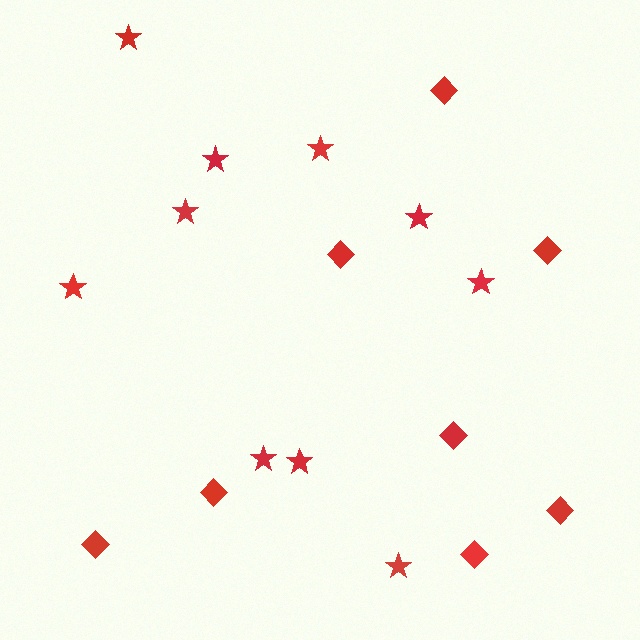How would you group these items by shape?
There are 2 groups: one group of diamonds (8) and one group of stars (10).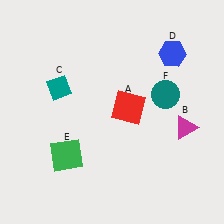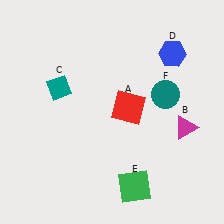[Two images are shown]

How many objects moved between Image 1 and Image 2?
1 object moved between the two images.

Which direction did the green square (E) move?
The green square (E) moved right.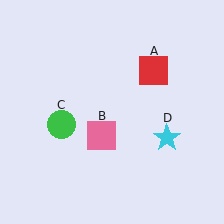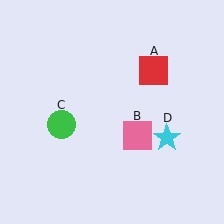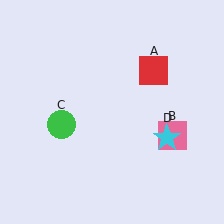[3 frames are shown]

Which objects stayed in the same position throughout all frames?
Red square (object A) and green circle (object C) and cyan star (object D) remained stationary.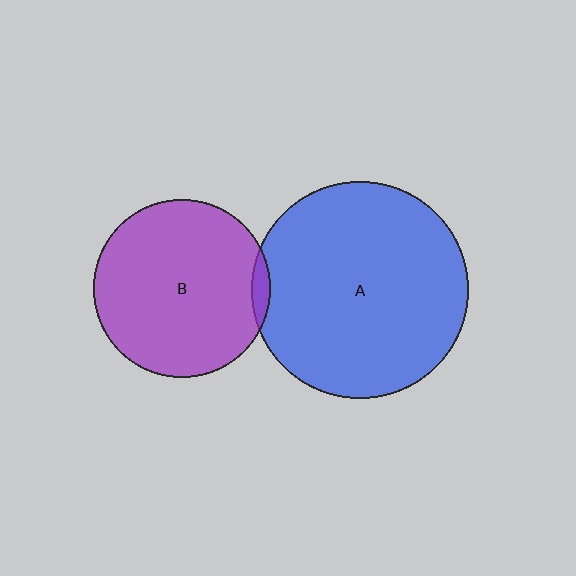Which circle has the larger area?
Circle A (blue).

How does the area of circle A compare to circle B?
Approximately 1.5 times.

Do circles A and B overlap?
Yes.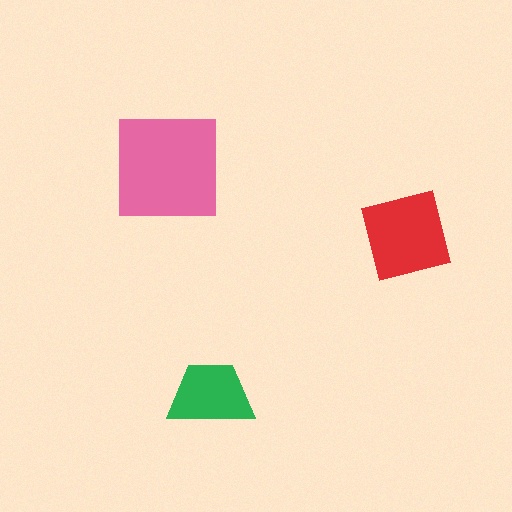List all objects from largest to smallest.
The pink square, the red square, the green trapezoid.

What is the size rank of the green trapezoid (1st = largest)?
3rd.